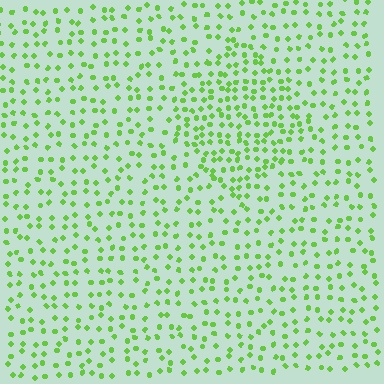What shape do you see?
I see a diamond.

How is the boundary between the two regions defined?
The boundary is defined by a change in element density (approximately 1.7x ratio). All elements are the same color, size, and shape.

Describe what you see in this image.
The image contains small lime elements arranged at two different densities. A diamond-shaped region is visible where the elements are more densely packed than the surrounding area.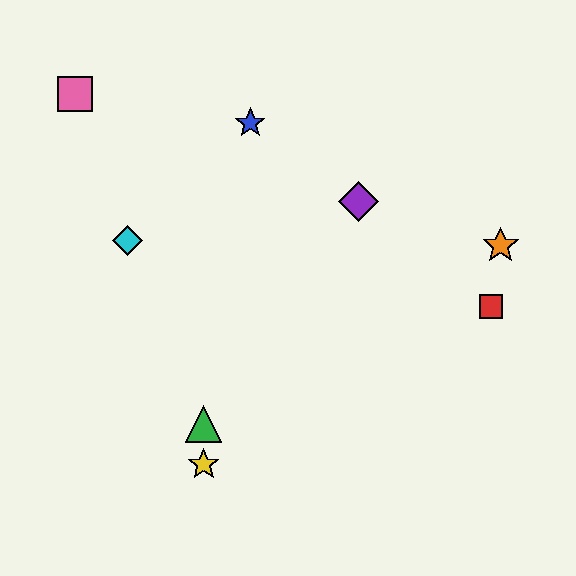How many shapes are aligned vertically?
2 shapes (the green triangle, the yellow star) are aligned vertically.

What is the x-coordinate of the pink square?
The pink square is at x≈75.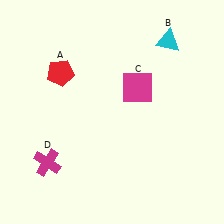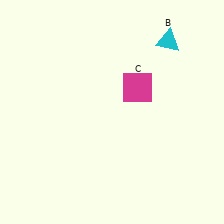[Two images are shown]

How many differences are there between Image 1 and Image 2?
There are 2 differences between the two images.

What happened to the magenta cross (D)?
The magenta cross (D) was removed in Image 2. It was in the bottom-left area of Image 1.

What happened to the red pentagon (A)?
The red pentagon (A) was removed in Image 2. It was in the top-left area of Image 1.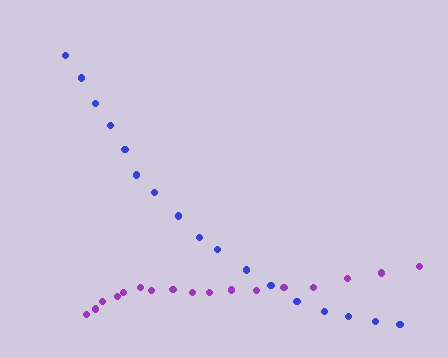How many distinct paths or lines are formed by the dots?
There are 2 distinct paths.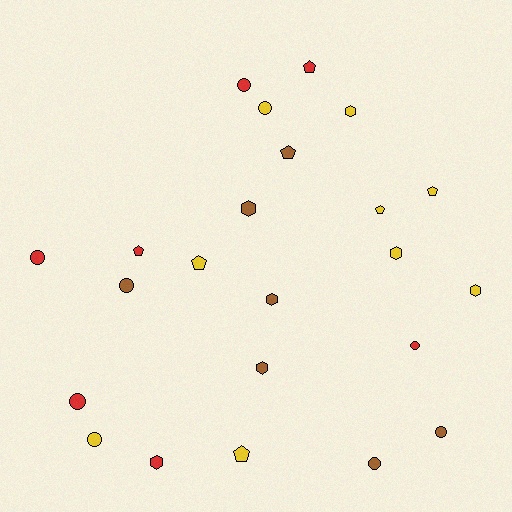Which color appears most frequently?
Yellow, with 9 objects.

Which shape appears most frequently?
Circle, with 9 objects.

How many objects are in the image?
There are 23 objects.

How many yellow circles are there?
There are 2 yellow circles.